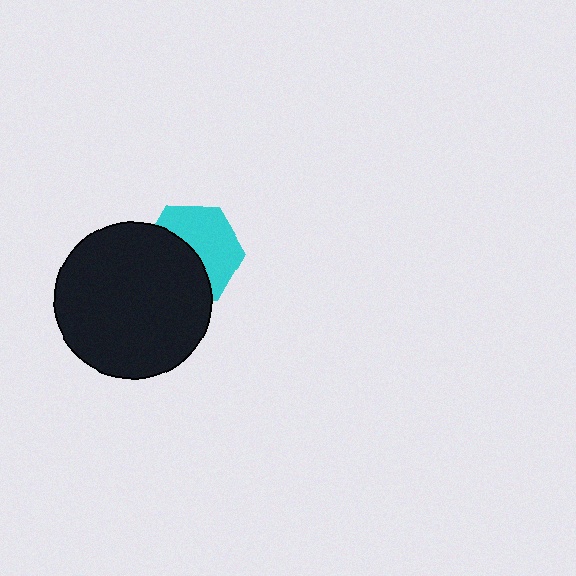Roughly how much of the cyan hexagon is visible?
About half of it is visible (roughly 52%).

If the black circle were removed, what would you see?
You would see the complete cyan hexagon.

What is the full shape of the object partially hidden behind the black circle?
The partially hidden object is a cyan hexagon.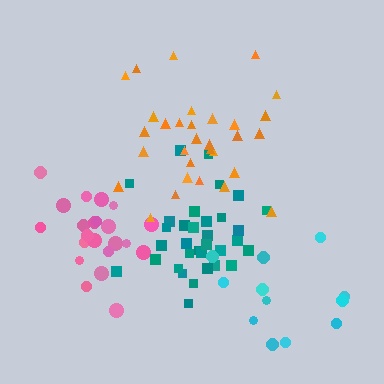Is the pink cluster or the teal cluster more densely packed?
Pink.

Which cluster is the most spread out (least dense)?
Cyan.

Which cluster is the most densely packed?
Pink.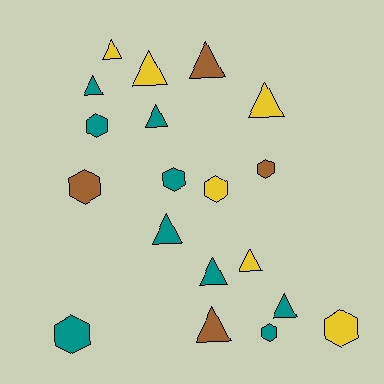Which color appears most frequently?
Teal, with 9 objects.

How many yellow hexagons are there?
There are 2 yellow hexagons.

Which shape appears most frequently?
Triangle, with 11 objects.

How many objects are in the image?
There are 19 objects.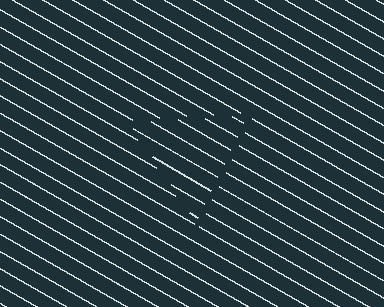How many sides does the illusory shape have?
3 sides — the line-ends trace a triangle.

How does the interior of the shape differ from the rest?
The interior of the shape contains the same grating, shifted by half a period — the contour is defined by the phase discontinuity where line-ends from the inner and outer gratings abut.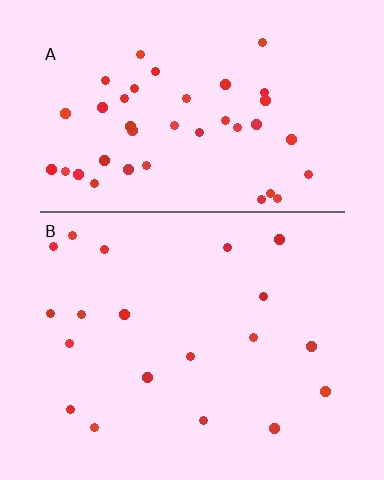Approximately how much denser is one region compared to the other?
Approximately 2.2× — region A over region B.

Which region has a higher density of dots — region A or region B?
A (the top).